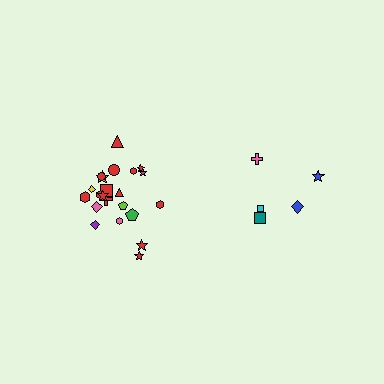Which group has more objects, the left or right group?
The left group.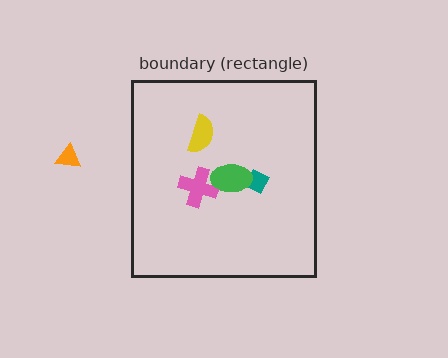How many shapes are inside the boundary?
4 inside, 1 outside.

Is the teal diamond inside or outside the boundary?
Inside.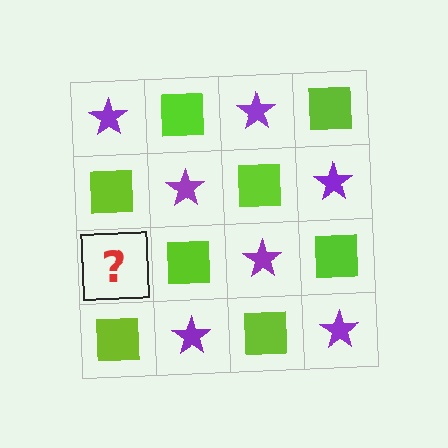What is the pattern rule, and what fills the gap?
The rule is that it alternates purple star and lime square in a checkerboard pattern. The gap should be filled with a purple star.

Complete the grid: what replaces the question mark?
The question mark should be replaced with a purple star.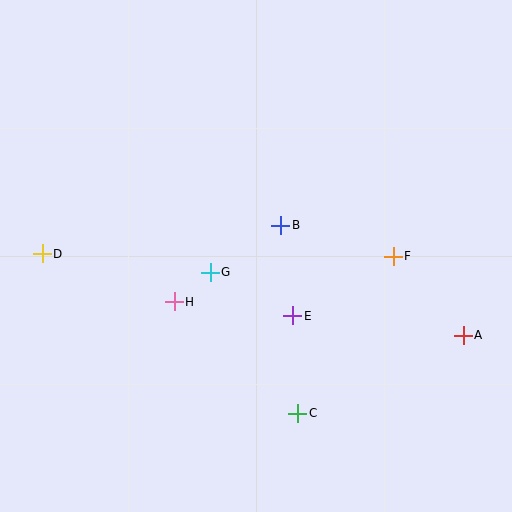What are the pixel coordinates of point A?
Point A is at (463, 335).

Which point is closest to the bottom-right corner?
Point A is closest to the bottom-right corner.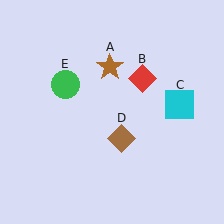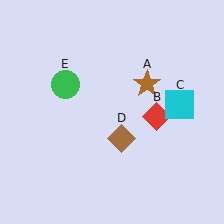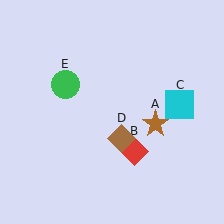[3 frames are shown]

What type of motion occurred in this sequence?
The brown star (object A), red diamond (object B) rotated clockwise around the center of the scene.